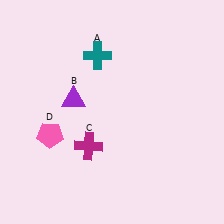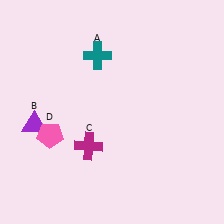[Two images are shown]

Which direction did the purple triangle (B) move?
The purple triangle (B) moved left.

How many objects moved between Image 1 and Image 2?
1 object moved between the two images.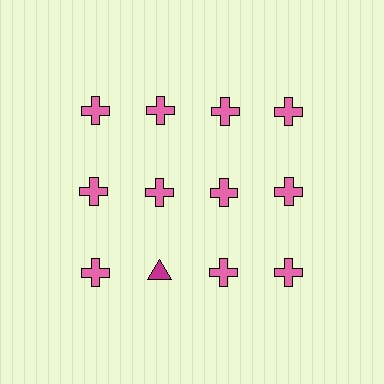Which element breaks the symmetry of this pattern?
The magenta triangle in the third row, second from left column breaks the symmetry. All other shapes are pink crosses.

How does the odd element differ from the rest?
It differs in both color (magenta instead of pink) and shape (triangle instead of cross).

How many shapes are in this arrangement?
There are 12 shapes arranged in a grid pattern.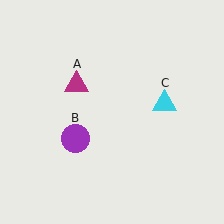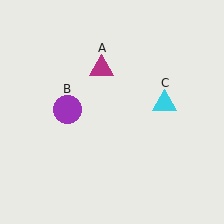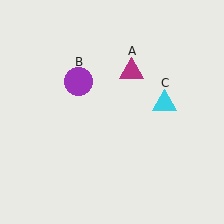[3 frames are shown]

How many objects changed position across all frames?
2 objects changed position: magenta triangle (object A), purple circle (object B).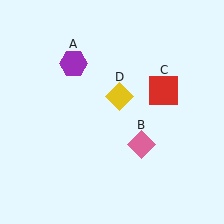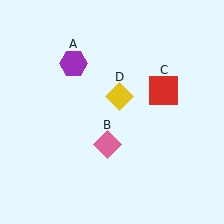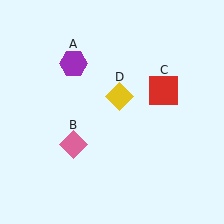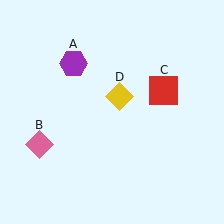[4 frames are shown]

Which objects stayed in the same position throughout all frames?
Purple hexagon (object A) and red square (object C) and yellow diamond (object D) remained stationary.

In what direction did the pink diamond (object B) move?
The pink diamond (object B) moved left.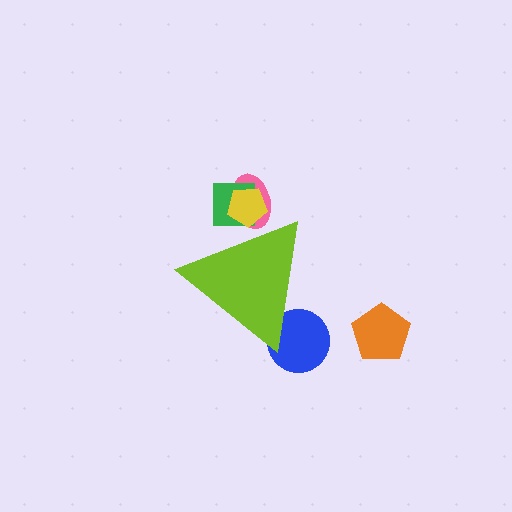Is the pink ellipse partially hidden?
Yes, the pink ellipse is partially hidden behind the lime triangle.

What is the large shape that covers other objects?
A lime triangle.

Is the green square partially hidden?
Yes, the green square is partially hidden behind the lime triangle.